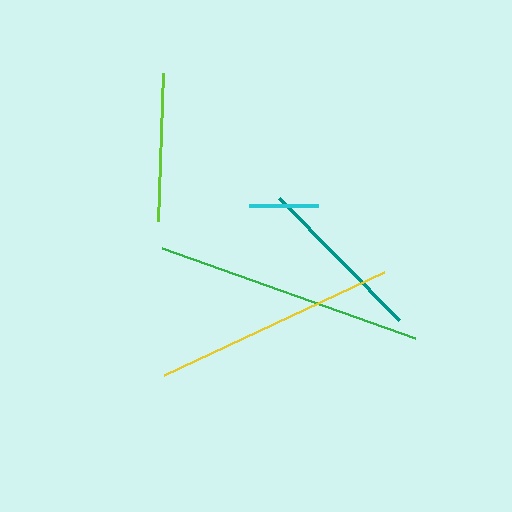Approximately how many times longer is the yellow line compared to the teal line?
The yellow line is approximately 1.4 times the length of the teal line.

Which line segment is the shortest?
The cyan line is the shortest at approximately 69 pixels.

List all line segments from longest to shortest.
From longest to shortest: green, yellow, teal, lime, cyan.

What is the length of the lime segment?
The lime segment is approximately 149 pixels long.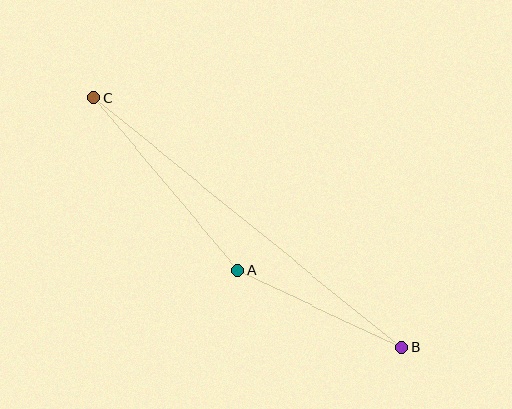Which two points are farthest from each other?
Points B and C are farthest from each other.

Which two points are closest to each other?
Points A and B are closest to each other.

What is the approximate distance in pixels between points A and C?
The distance between A and C is approximately 226 pixels.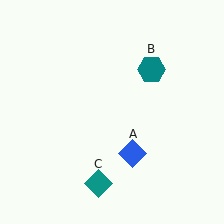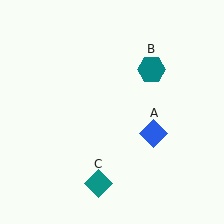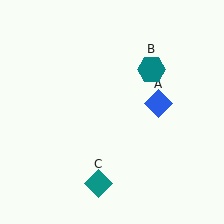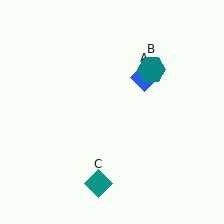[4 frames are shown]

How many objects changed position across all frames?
1 object changed position: blue diamond (object A).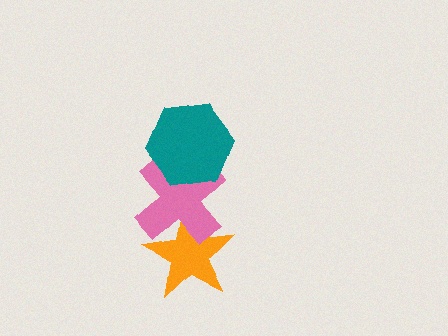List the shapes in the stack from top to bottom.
From top to bottom: the teal hexagon, the pink cross, the orange star.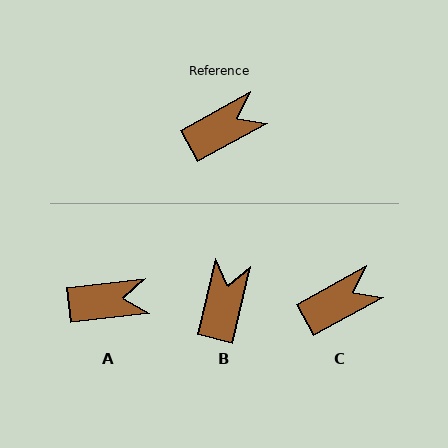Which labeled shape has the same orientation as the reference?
C.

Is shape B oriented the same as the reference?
No, it is off by about 48 degrees.